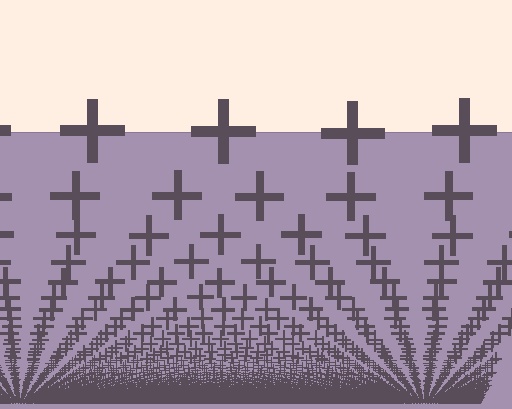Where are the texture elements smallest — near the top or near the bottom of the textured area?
Near the bottom.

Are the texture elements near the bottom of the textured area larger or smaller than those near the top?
Smaller. The gradient is inverted — elements near the bottom are smaller and denser.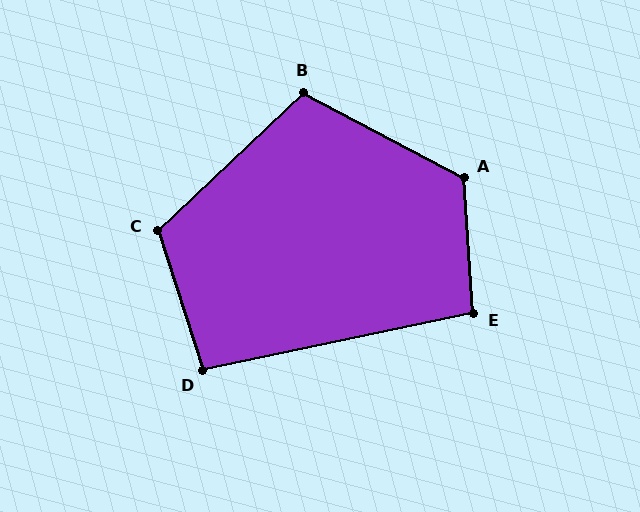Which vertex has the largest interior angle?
A, at approximately 122 degrees.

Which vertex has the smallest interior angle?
D, at approximately 96 degrees.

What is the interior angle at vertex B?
Approximately 109 degrees (obtuse).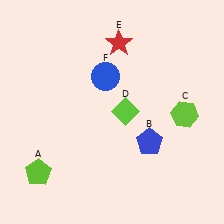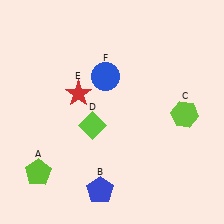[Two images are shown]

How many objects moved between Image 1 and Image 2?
3 objects moved between the two images.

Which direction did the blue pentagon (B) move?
The blue pentagon (B) moved left.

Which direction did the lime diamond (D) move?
The lime diamond (D) moved left.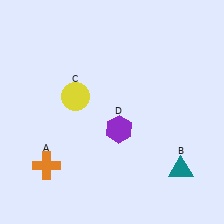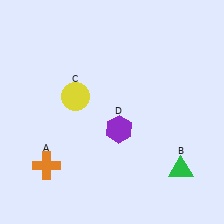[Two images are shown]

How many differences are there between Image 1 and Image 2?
There is 1 difference between the two images.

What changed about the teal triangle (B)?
In Image 1, B is teal. In Image 2, it changed to green.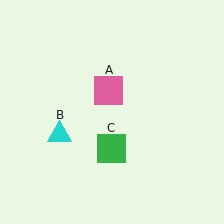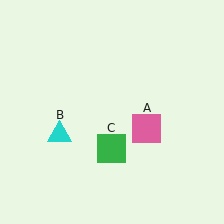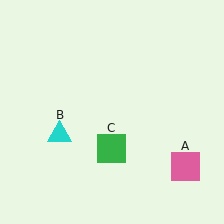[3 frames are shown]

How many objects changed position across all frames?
1 object changed position: pink square (object A).